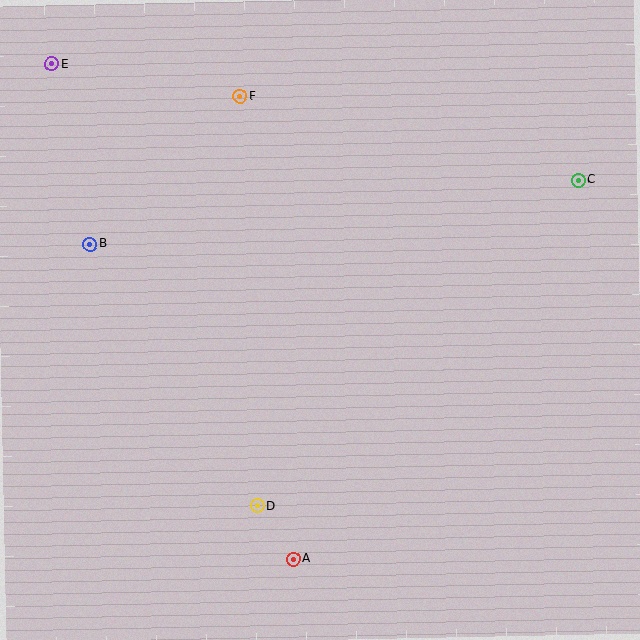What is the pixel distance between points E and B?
The distance between E and B is 184 pixels.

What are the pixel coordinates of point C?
Point C is at (579, 180).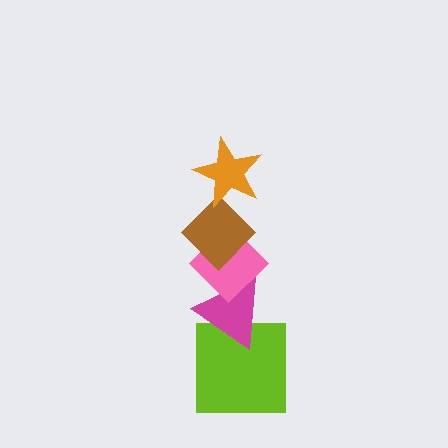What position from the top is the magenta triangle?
The magenta triangle is 4th from the top.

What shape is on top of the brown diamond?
The orange star is on top of the brown diamond.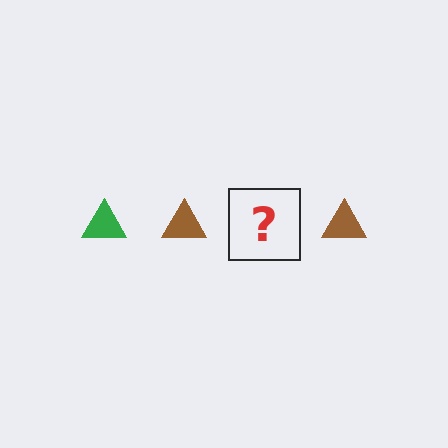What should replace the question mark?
The question mark should be replaced with a green triangle.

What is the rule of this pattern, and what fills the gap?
The rule is that the pattern cycles through green, brown triangles. The gap should be filled with a green triangle.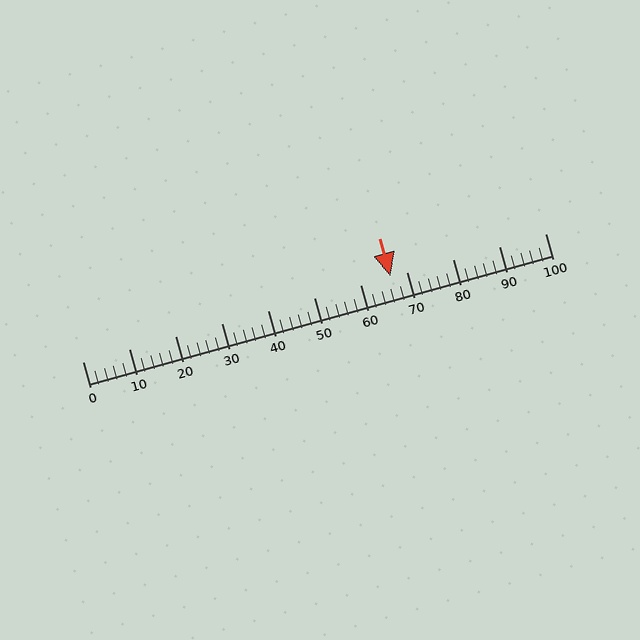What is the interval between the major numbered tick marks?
The major tick marks are spaced 10 units apart.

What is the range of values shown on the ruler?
The ruler shows values from 0 to 100.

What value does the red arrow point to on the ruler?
The red arrow points to approximately 66.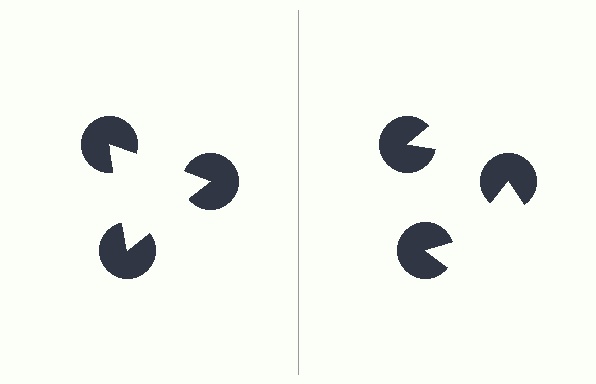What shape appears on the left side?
An illusory triangle.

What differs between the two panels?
The pac-man discs are positioned identically on both sides; only the wedge orientations differ. On the left they align to a triangle; on the right they are misaligned.